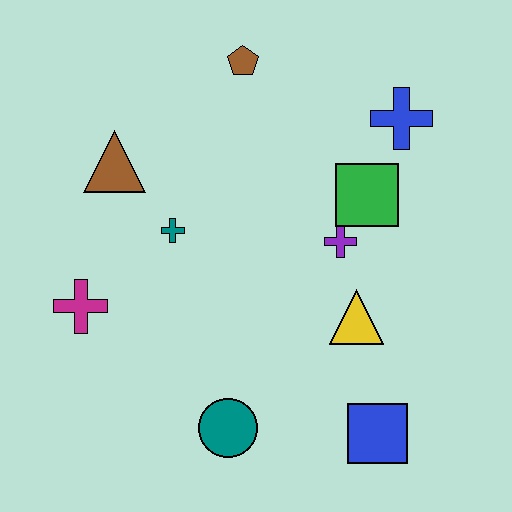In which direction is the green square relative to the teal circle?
The green square is above the teal circle.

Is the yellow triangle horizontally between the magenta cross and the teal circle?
No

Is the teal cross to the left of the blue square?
Yes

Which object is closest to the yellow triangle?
The purple cross is closest to the yellow triangle.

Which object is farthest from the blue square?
The brown pentagon is farthest from the blue square.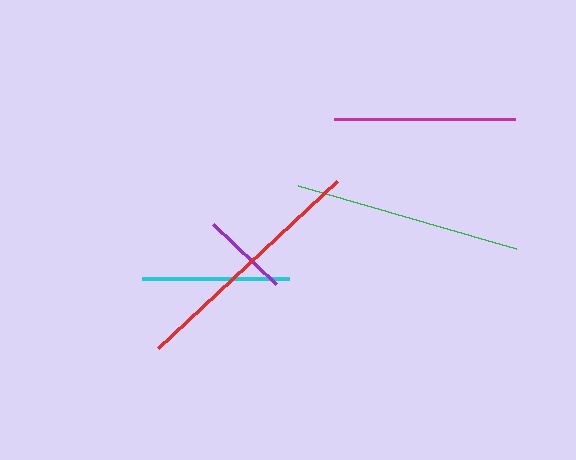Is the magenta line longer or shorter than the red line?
The red line is longer than the magenta line.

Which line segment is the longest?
The red line is the longest at approximately 244 pixels.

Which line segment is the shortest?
The purple line is the shortest at approximately 87 pixels.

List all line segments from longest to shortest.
From longest to shortest: red, green, magenta, cyan, purple.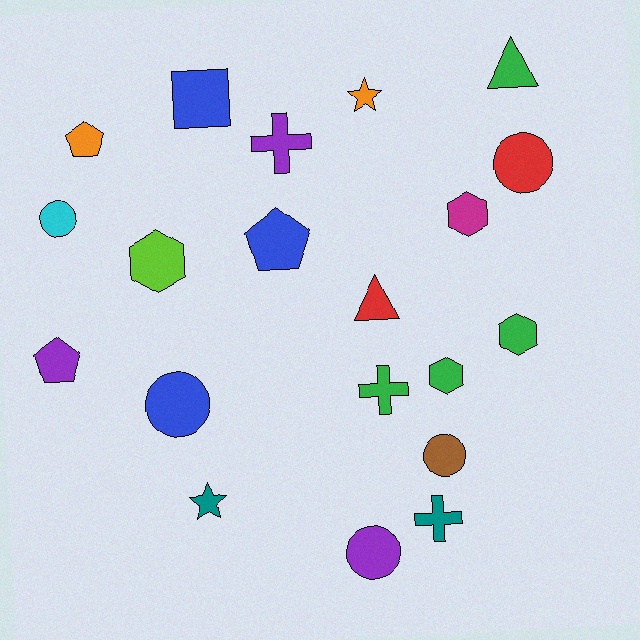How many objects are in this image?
There are 20 objects.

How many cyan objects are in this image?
There is 1 cyan object.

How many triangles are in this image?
There are 2 triangles.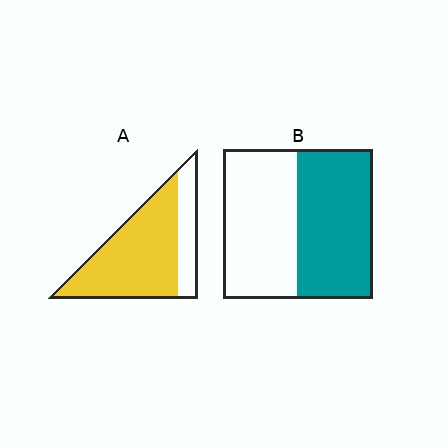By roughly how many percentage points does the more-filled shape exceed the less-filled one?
By roughly 25 percentage points (A over B).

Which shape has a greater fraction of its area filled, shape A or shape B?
Shape A.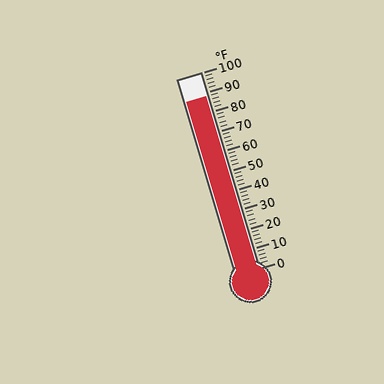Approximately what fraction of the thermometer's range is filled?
The thermometer is filled to approximately 90% of its range.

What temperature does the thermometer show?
The thermometer shows approximately 88°F.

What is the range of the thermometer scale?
The thermometer scale ranges from 0°F to 100°F.